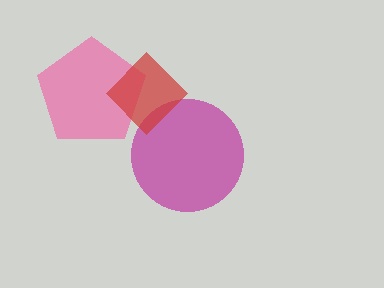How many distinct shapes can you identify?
There are 3 distinct shapes: a pink pentagon, a magenta circle, a red diamond.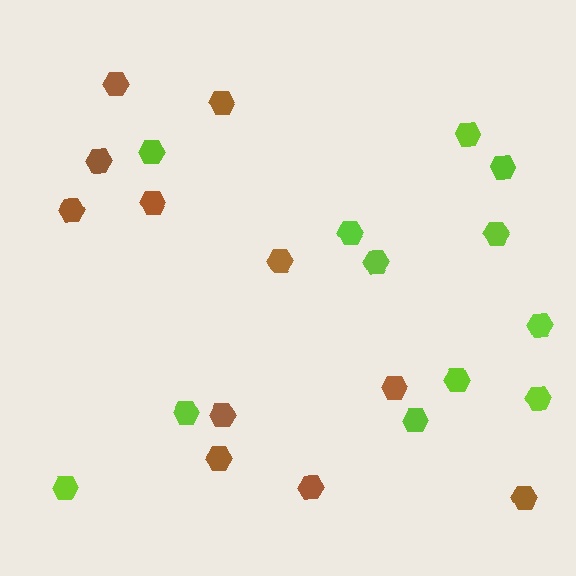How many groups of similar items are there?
There are 2 groups: one group of lime hexagons (12) and one group of brown hexagons (11).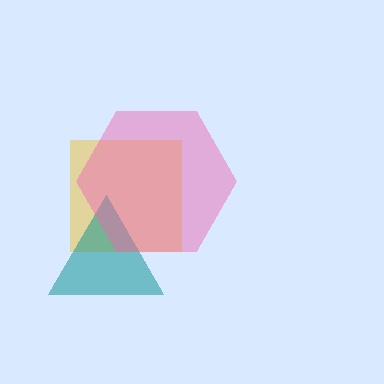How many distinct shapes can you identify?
There are 3 distinct shapes: a yellow square, a teal triangle, a pink hexagon.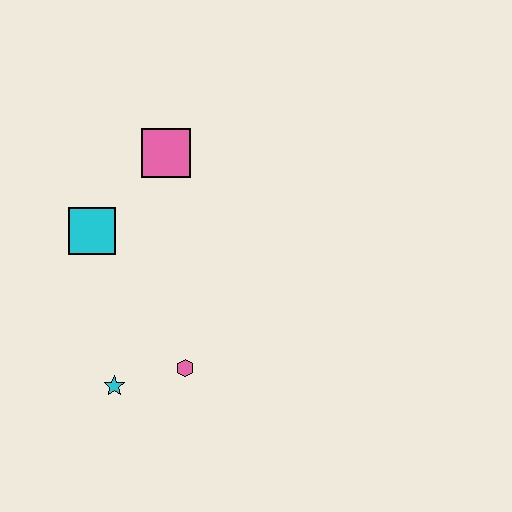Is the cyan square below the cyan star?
No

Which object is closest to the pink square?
The cyan square is closest to the pink square.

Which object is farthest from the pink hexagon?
The pink square is farthest from the pink hexagon.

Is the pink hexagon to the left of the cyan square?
No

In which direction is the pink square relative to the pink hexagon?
The pink square is above the pink hexagon.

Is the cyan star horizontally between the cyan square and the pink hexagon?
Yes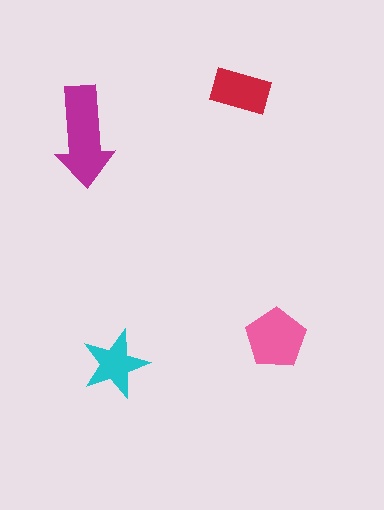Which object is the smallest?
The cyan star.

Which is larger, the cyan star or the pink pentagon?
The pink pentagon.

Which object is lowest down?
The cyan star is bottommost.